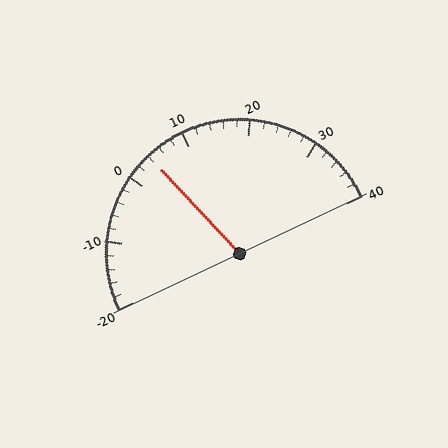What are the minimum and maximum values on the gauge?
The gauge ranges from -20 to 40.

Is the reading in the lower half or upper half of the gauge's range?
The reading is in the lower half of the range (-20 to 40).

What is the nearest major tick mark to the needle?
The nearest major tick mark is 0.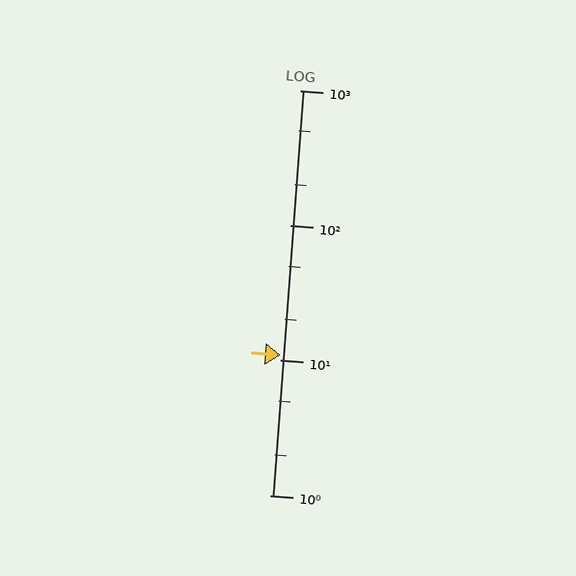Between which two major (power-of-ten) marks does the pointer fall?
The pointer is between 10 and 100.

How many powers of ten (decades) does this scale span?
The scale spans 3 decades, from 1 to 1000.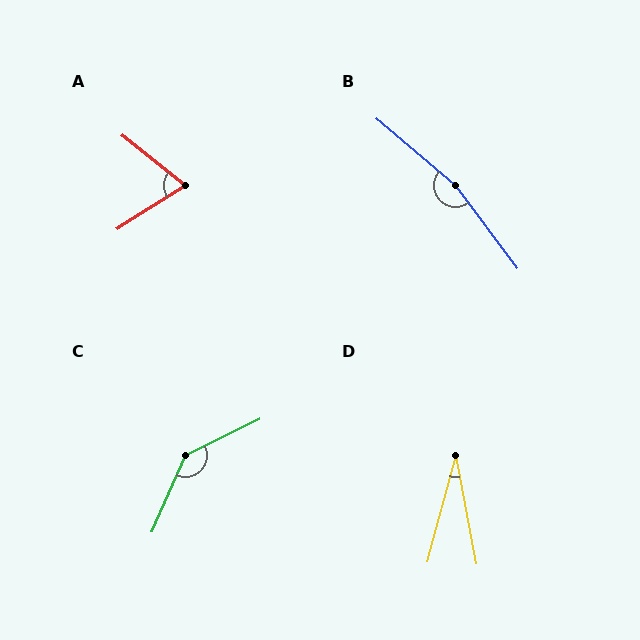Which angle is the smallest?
D, at approximately 26 degrees.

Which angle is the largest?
B, at approximately 167 degrees.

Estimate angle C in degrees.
Approximately 140 degrees.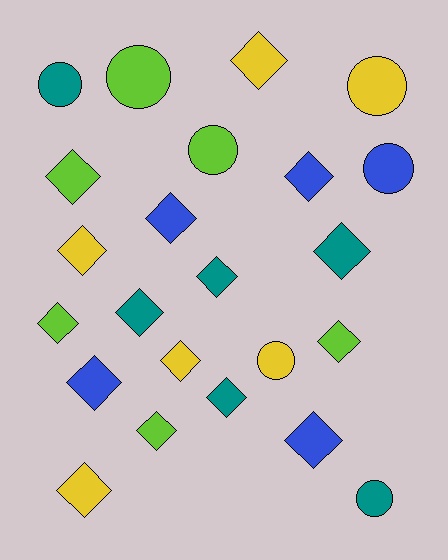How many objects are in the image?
There are 23 objects.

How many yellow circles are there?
There are 2 yellow circles.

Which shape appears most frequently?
Diamond, with 16 objects.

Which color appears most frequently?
Lime, with 6 objects.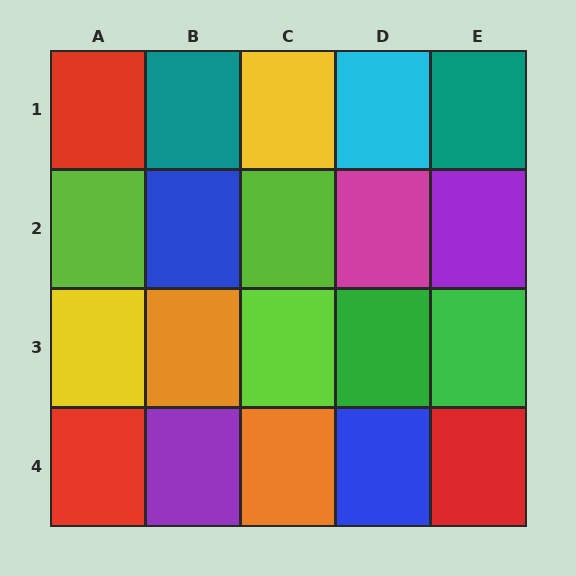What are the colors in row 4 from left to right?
Red, purple, orange, blue, red.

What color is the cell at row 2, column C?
Lime.